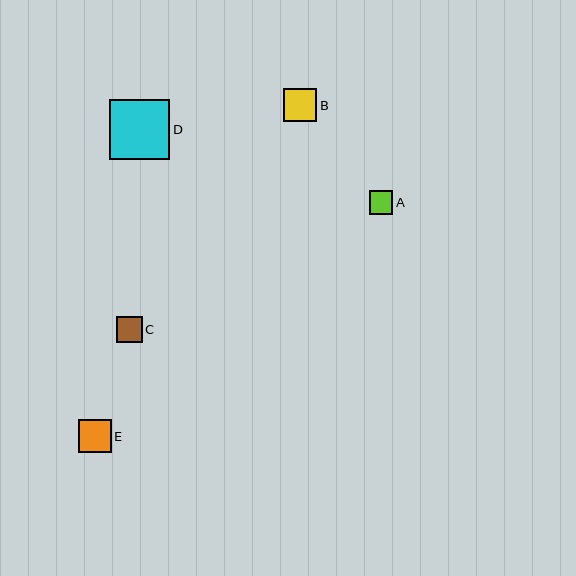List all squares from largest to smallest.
From largest to smallest: D, B, E, C, A.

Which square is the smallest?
Square A is the smallest with a size of approximately 24 pixels.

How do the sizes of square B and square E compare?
Square B and square E are approximately the same size.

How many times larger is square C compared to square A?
Square C is approximately 1.1 times the size of square A.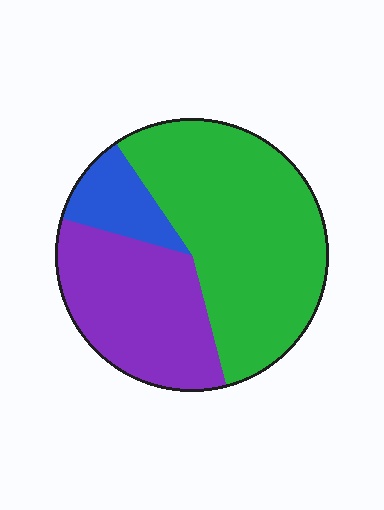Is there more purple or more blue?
Purple.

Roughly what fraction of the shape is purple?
Purple takes up about one third (1/3) of the shape.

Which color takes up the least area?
Blue, at roughly 10%.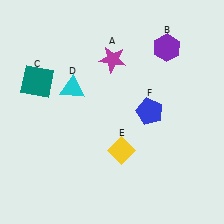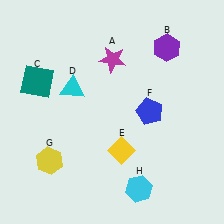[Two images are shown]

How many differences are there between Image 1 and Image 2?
There are 2 differences between the two images.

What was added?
A yellow hexagon (G), a cyan hexagon (H) were added in Image 2.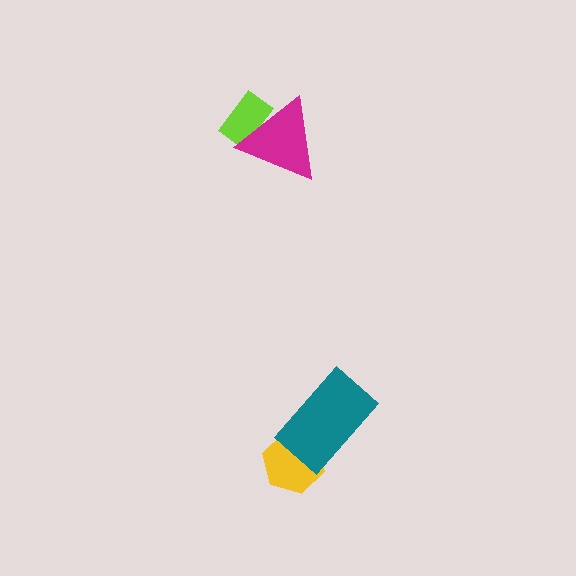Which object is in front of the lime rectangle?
The magenta triangle is in front of the lime rectangle.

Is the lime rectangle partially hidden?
Yes, it is partially covered by another shape.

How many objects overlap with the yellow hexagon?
1 object overlaps with the yellow hexagon.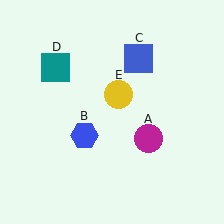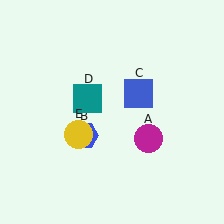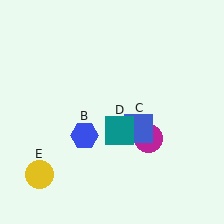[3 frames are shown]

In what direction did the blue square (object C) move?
The blue square (object C) moved down.